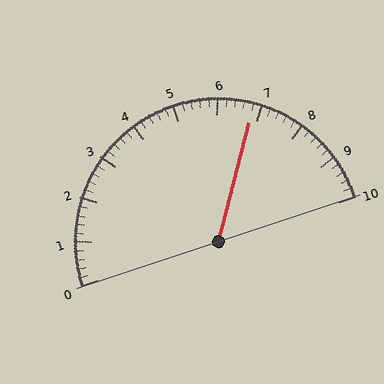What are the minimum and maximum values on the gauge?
The gauge ranges from 0 to 10.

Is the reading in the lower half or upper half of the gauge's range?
The reading is in the upper half of the range (0 to 10).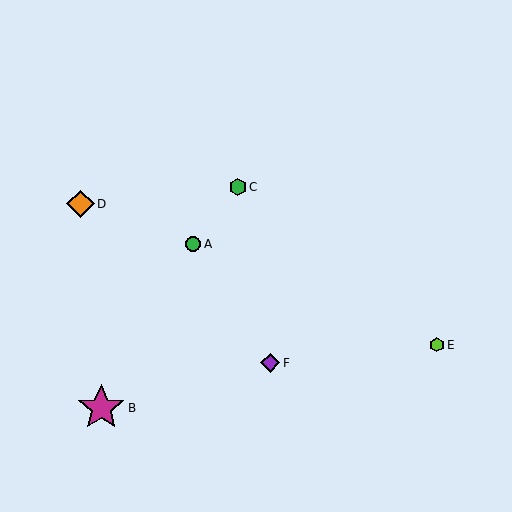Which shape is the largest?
The magenta star (labeled B) is the largest.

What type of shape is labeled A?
Shape A is a green circle.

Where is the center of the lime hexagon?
The center of the lime hexagon is at (437, 345).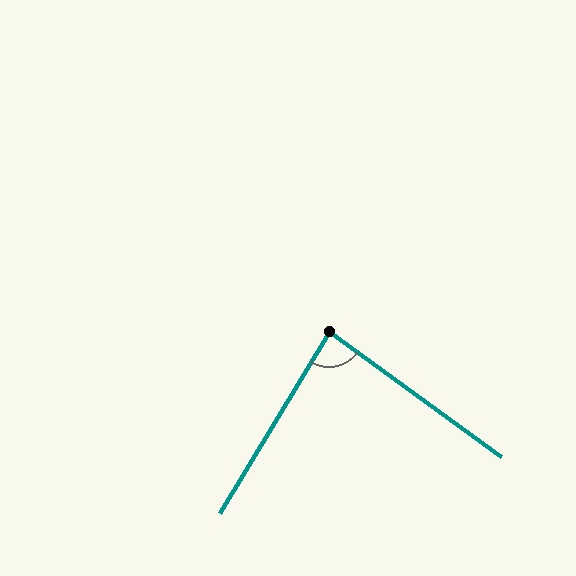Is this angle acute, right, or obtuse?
It is approximately a right angle.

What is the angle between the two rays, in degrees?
Approximately 85 degrees.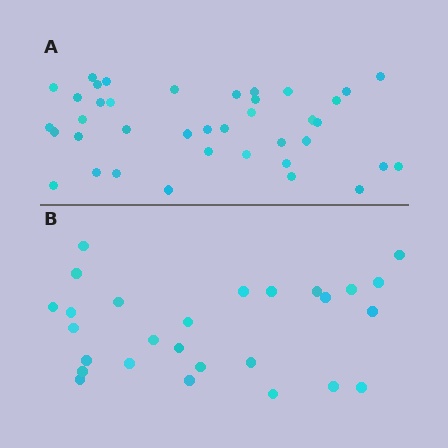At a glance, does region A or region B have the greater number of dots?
Region A (the top region) has more dots.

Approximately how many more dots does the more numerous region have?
Region A has roughly 12 or so more dots than region B.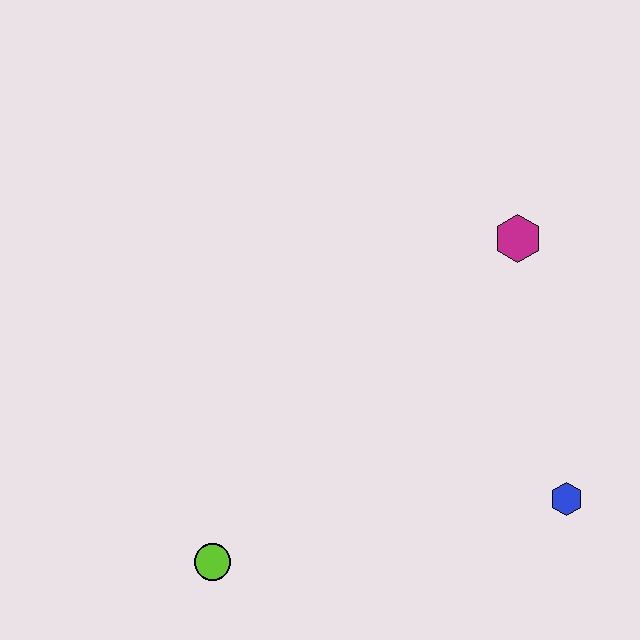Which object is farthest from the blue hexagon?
The lime circle is farthest from the blue hexagon.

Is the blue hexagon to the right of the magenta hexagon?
Yes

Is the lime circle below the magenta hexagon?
Yes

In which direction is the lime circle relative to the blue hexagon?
The lime circle is to the left of the blue hexagon.